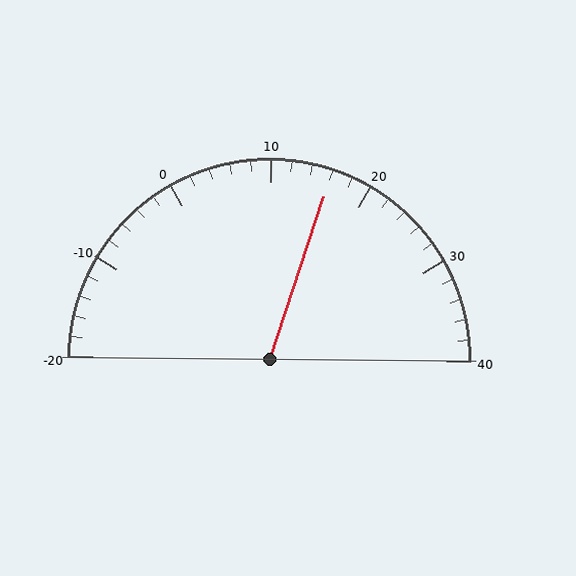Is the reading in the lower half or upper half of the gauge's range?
The reading is in the upper half of the range (-20 to 40).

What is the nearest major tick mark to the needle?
The nearest major tick mark is 20.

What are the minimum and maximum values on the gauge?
The gauge ranges from -20 to 40.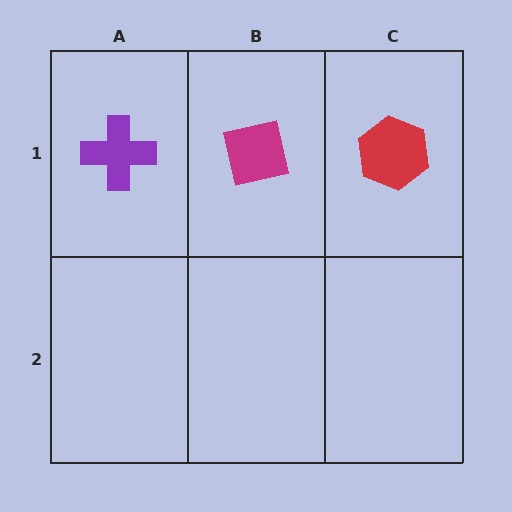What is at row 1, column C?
A red hexagon.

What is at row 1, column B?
A magenta square.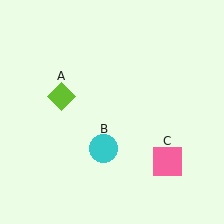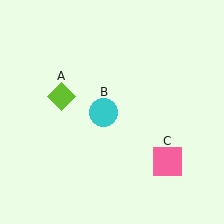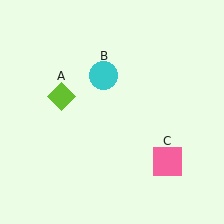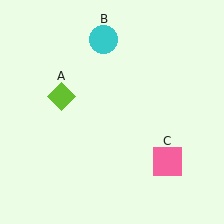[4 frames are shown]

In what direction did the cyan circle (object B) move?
The cyan circle (object B) moved up.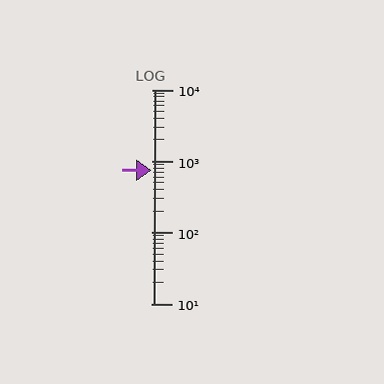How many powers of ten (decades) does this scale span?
The scale spans 3 decades, from 10 to 10000.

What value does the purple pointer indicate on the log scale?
The pointer indicates approximately 750.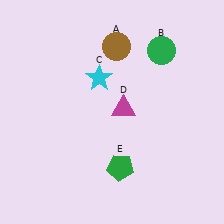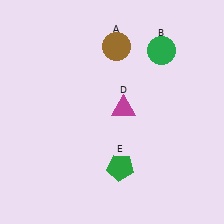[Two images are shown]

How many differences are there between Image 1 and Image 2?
There is 1 difference between the two images.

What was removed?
The cyan star (C) was removed in Image 2.